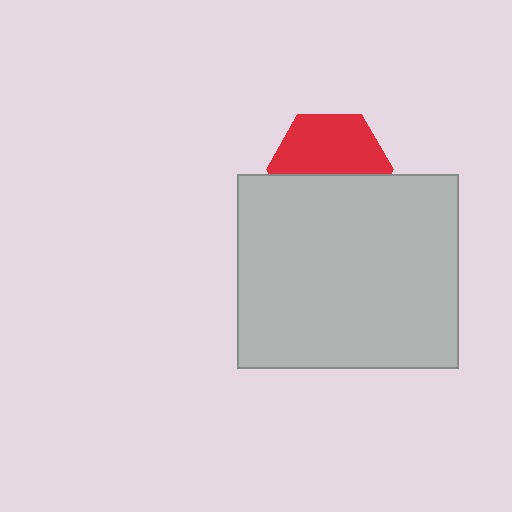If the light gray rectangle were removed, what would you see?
You would see the complete red hexagon.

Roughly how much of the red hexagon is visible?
About half of it is visible (roughly 55%).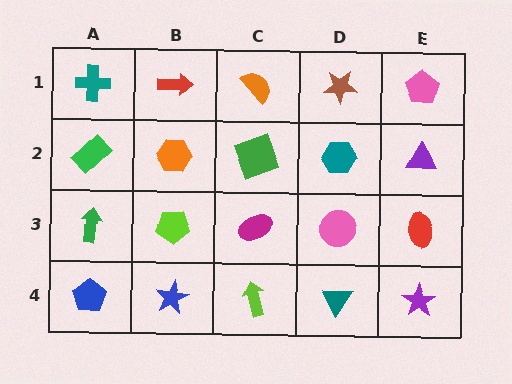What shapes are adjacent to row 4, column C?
A magenta ellipse (row 3, column C), a blue star (row 4, column B), a teal triangle (row 4, column D).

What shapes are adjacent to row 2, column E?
A pink pentagon (row 1, column E), a red ellipse (row 3, column E), a teal hexagon (row 2, column D).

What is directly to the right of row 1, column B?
An orange semicircle.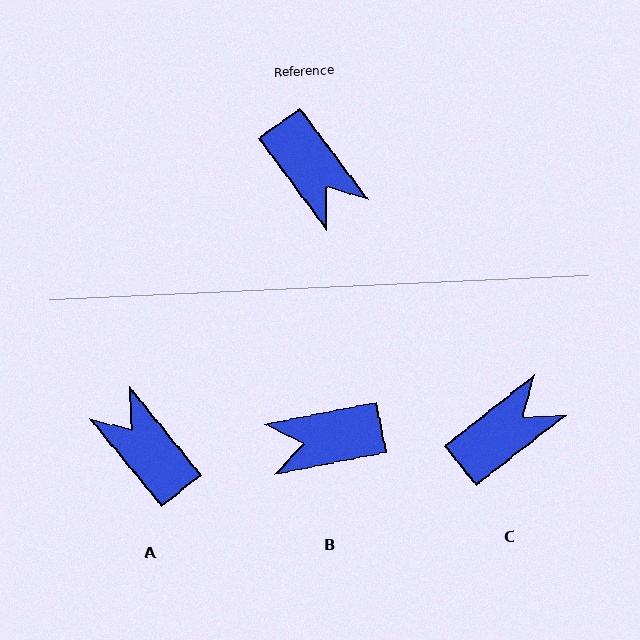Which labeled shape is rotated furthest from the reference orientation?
A, about 177 degrees away.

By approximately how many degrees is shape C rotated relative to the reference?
Approximately 92 degrees counter-clockwise.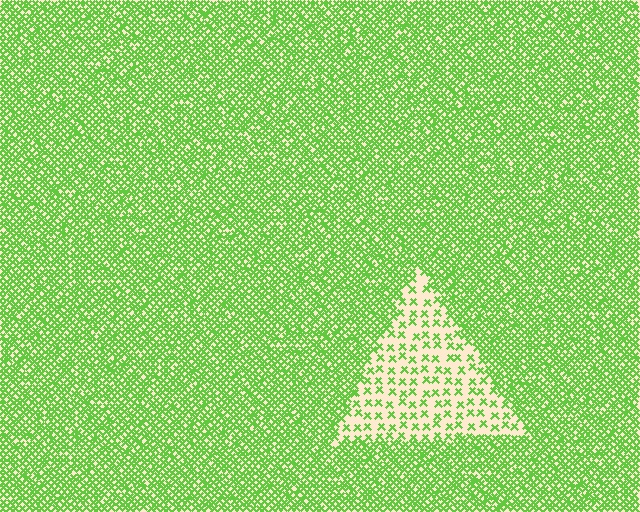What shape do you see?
I see a triangle.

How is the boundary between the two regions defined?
The boundary is defined by a change in element density (approximately 3.2x ratio). All elements are the same color, size, and shape.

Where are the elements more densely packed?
The elements are more densely packed outside the triangle boundary.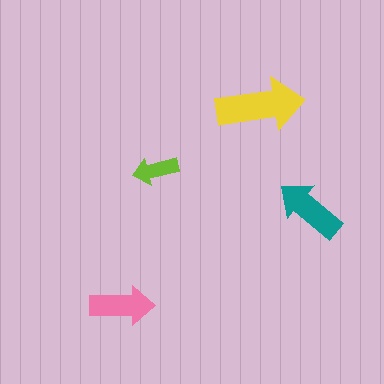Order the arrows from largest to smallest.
the yellow one, the teal one, the pink one, the lime one.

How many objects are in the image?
There are 4 objects in the image.